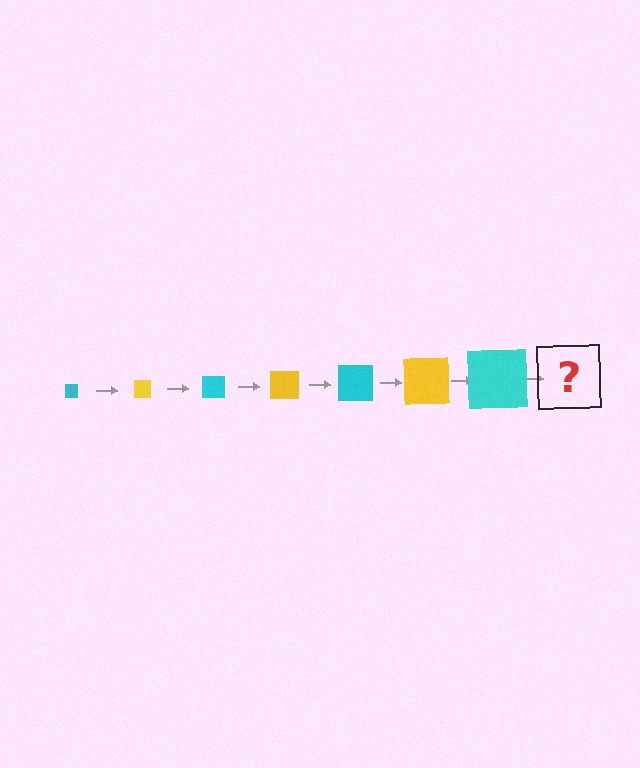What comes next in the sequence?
The next element should be a yellow square, larger than the previous one.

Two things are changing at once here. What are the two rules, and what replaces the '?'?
The two rules are that the square grows larger each step and the color cycles through cyan and yellow. The '?' should be a yellow square, larger than the previous one.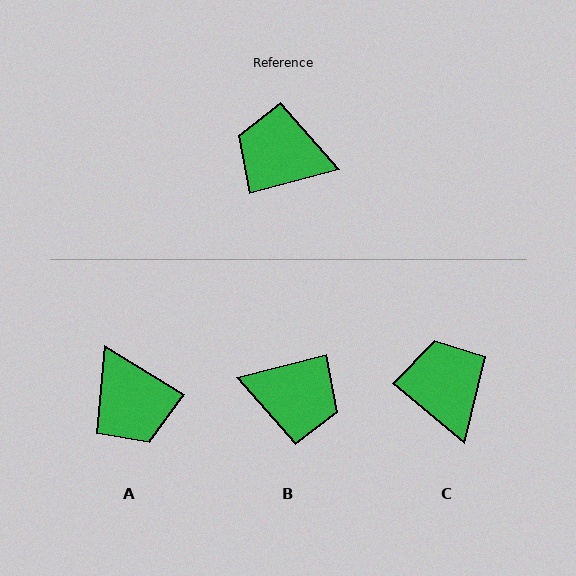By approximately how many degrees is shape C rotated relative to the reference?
Approximately 55 degrees clockwise.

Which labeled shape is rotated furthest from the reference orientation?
B, about 180 degrees away.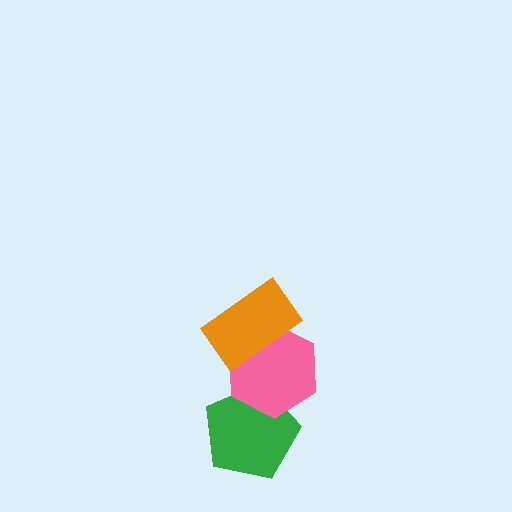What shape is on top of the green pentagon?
The pink hexagon is on top of the green pentagon.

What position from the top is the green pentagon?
The green pentagon is 3rd from the top.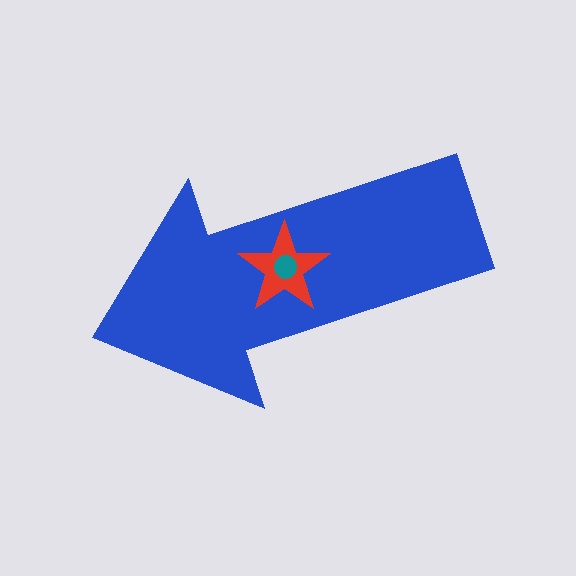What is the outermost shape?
The blue arrow.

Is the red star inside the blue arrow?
Yes.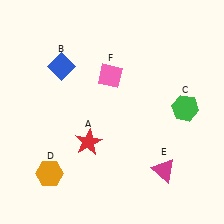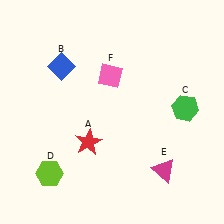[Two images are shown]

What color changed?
The hexagon (D) changed from orange in Image 1 to lime in Image 2.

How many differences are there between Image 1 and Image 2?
There is 1 difference between the two images.